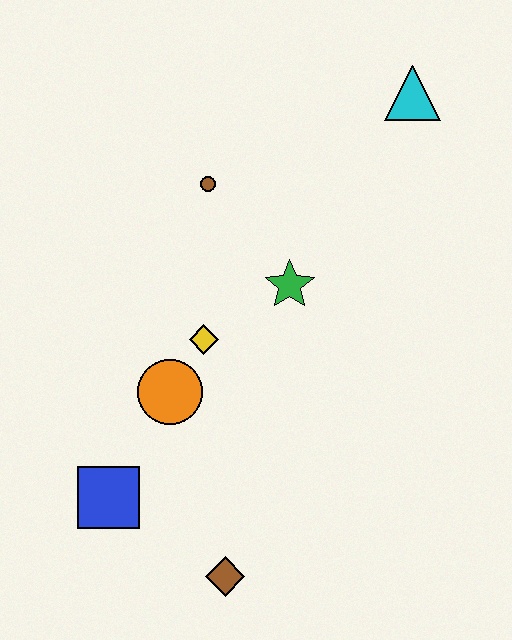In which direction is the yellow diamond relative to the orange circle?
The yellow diamond is above the orange circle.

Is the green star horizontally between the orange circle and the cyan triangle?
Yes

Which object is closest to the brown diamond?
The blue square is closest to the brown diamond.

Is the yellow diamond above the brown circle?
No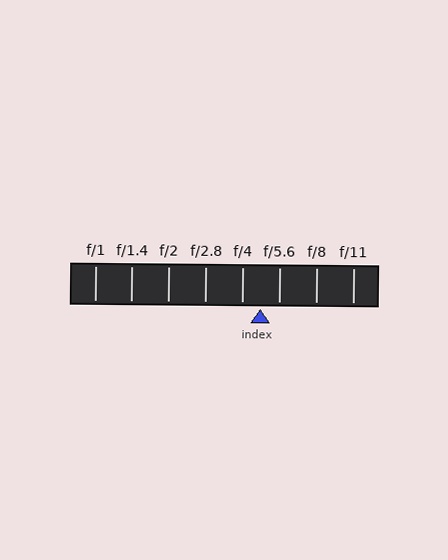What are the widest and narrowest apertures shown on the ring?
The widest aperture shown is f/1 and the narrowest is f/11.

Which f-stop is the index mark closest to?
The index mark is closest to f/4.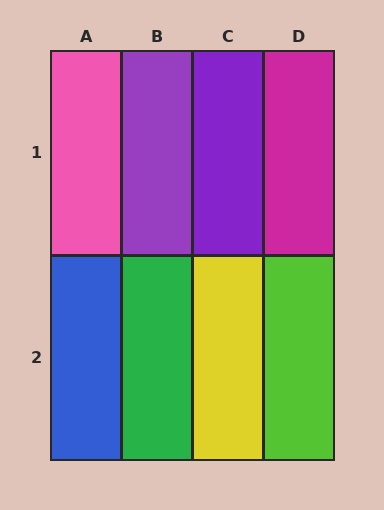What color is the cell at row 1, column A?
Pink.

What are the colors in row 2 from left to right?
Blue, green, yellow, lime.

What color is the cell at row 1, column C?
Purple.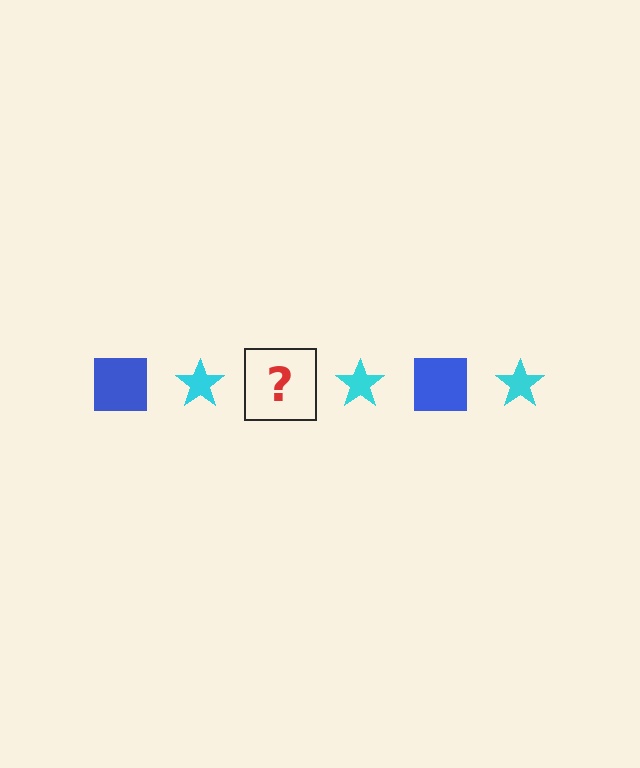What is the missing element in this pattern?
The missing element is a blue square.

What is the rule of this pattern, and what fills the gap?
The rule is that the pattern alternates between blue square and cyan star. The gap should be filled with a blue square.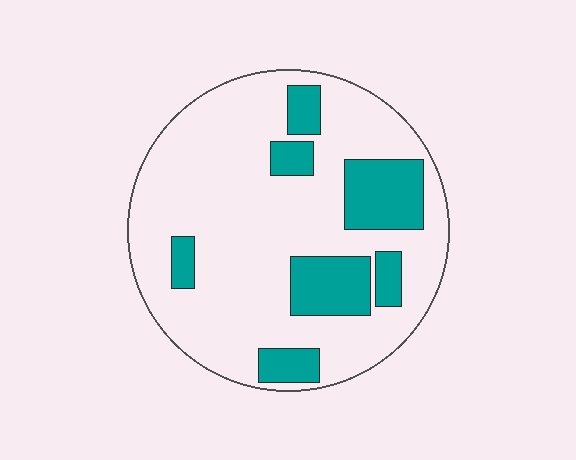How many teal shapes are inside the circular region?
7.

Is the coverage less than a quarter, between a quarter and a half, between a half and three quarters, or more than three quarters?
Less than a quarter.